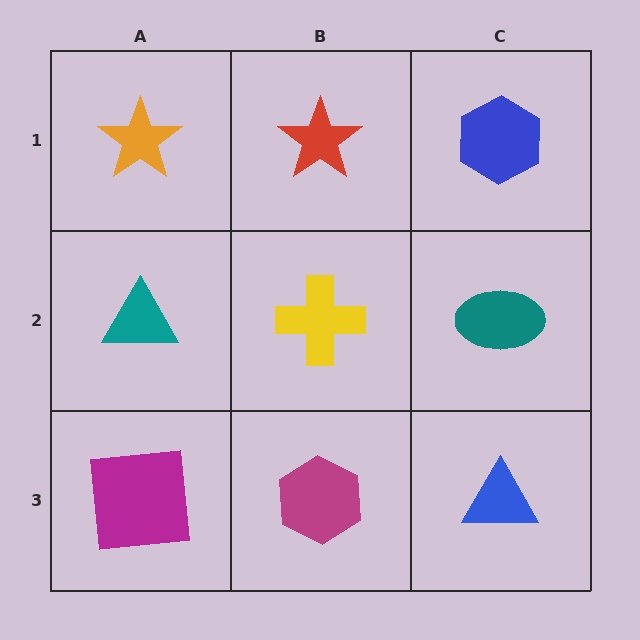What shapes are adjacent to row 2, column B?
A red star (row 1, column B), a magenta hexagon (row 3, column B), a teal triangle (row 2, column A), a teal ellipse (row 2, column C).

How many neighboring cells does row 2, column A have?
3.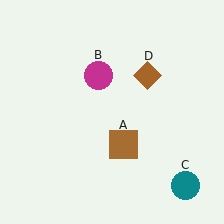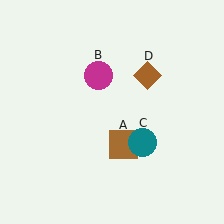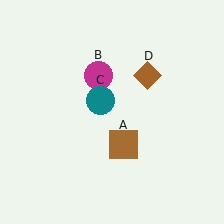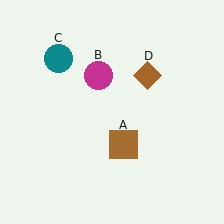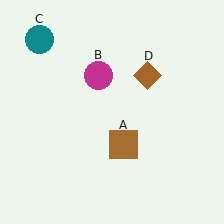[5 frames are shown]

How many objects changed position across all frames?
1 object changed position: teal circle (object C).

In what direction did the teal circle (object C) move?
The teal circle (object C) moved up and to the left.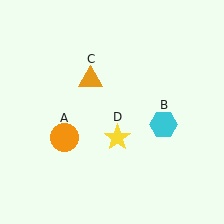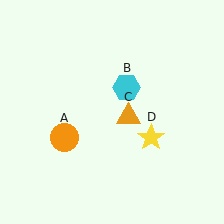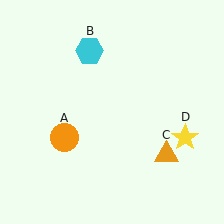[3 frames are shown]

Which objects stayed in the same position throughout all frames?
Orange circle (object A) remained stationary.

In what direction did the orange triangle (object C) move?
The orange triangle (object C) moved down and to the right.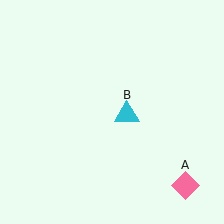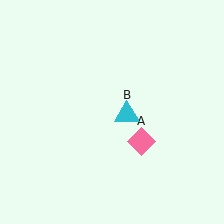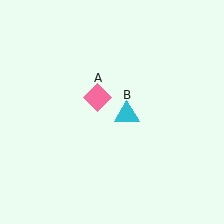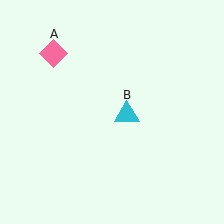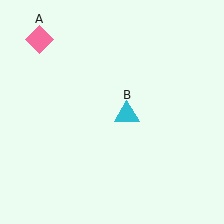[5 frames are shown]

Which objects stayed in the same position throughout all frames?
Cyan triangle (object B) remained stationary.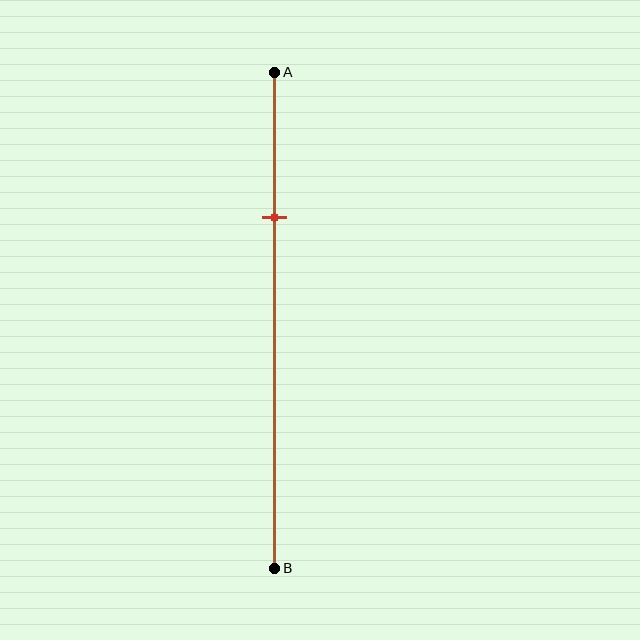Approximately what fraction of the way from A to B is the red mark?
The red mark is approximately 30% of the way from A to B.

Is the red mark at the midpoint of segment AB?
No, the mark is at about 30% from A, not at the 50% midpoint.